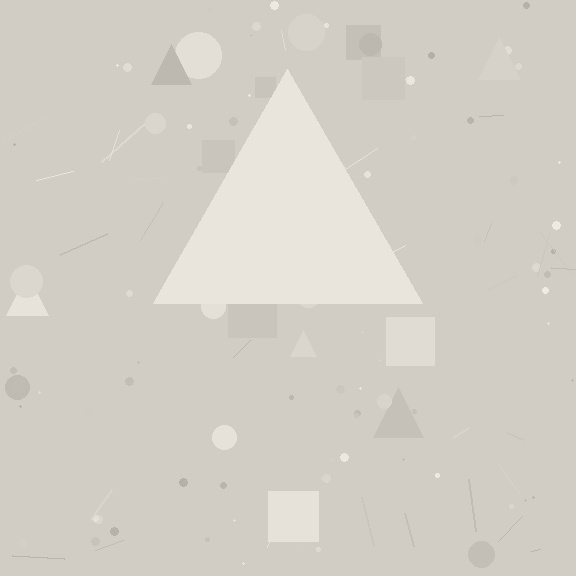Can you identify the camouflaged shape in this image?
The camouflaged shape is a triangle.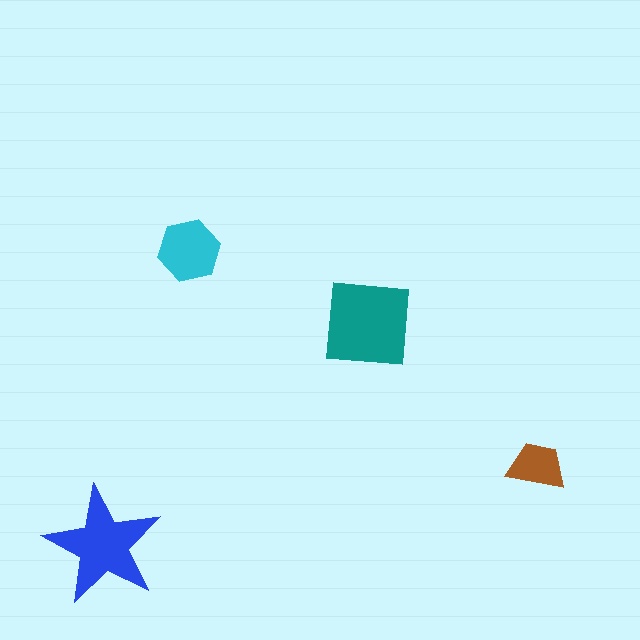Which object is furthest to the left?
The blue star is leftmost.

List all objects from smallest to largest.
The brown trapezoid, the cyan hexagon, the blue star, the teal square.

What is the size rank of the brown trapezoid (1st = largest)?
4th.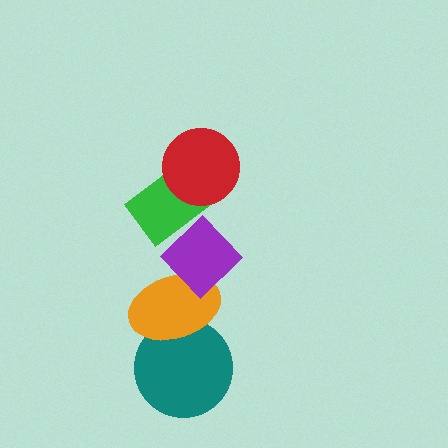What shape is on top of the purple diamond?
The green rectangle is on top of the purple diamond.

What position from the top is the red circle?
The red circle is 1st from the top.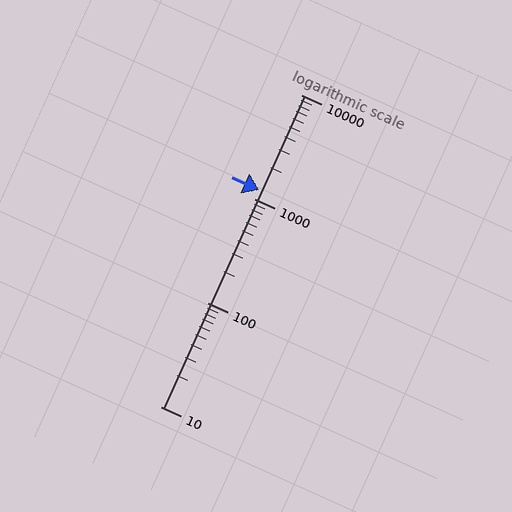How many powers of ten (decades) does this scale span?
The scale spans 3 decades, from 10 to 10000.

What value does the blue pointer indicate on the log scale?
The pointer indicates approximately 1200.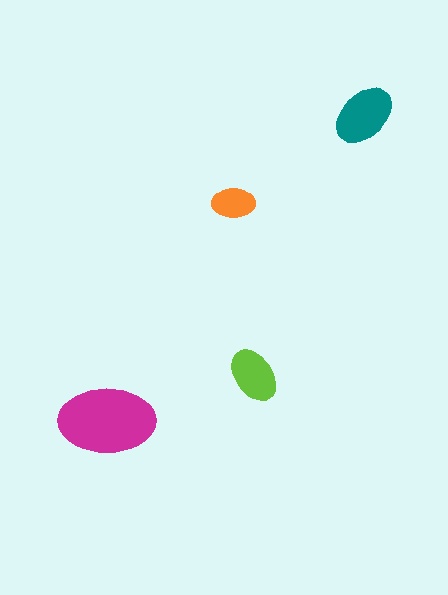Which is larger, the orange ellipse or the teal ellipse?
The teal one.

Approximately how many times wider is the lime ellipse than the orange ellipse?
About 1.5 times wider.